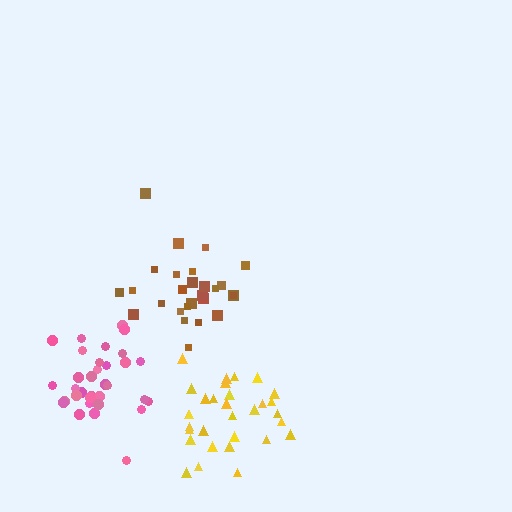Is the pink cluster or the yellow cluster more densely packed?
Pink.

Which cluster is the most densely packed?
Pink.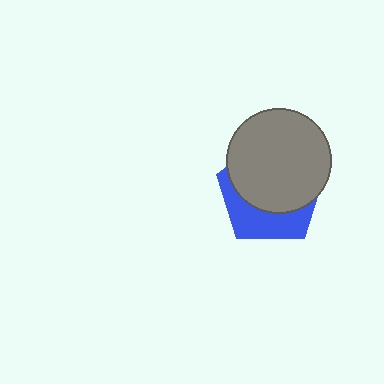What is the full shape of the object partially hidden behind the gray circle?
The partially hidden object is a blue pentagon.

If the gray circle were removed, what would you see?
You would see the complete blue pentagon.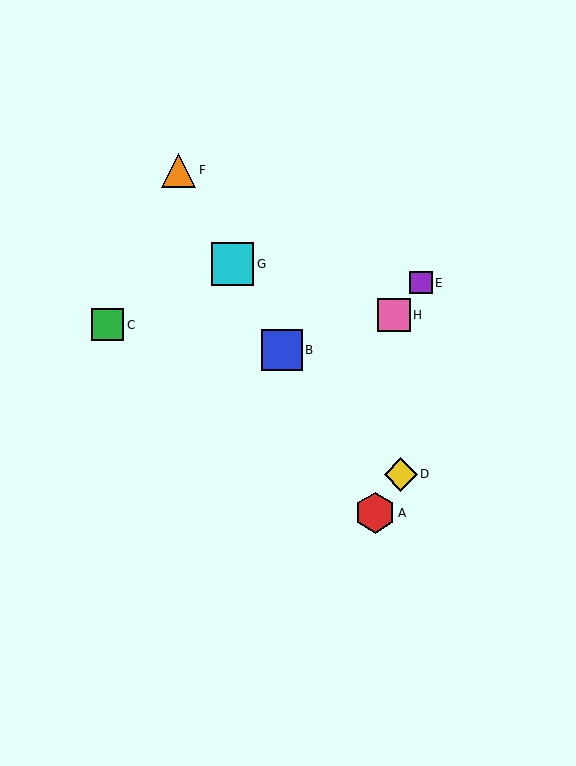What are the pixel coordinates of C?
Object C is at (108, 325).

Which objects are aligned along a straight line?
Objects A, B, F, G are aligned along a straight line.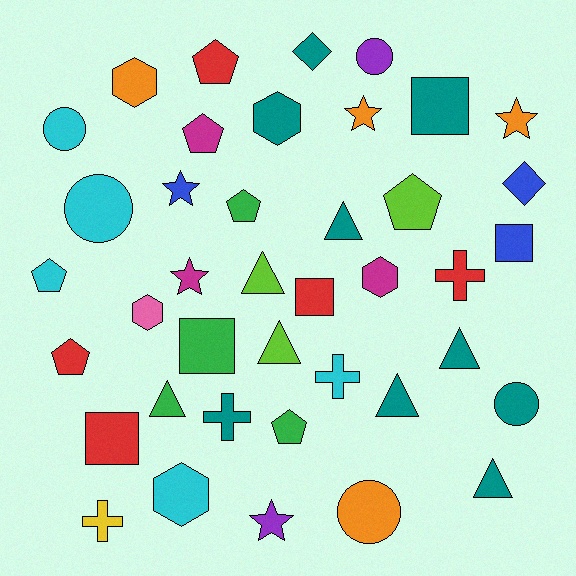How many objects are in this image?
There are 40 objects.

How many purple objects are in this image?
There are 2 purple objects.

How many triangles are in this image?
There are 7 triangles.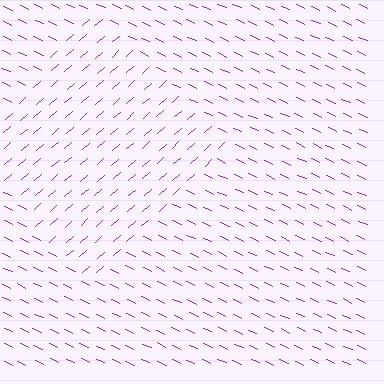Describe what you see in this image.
The image is filled with small purple line segments. A diamond region in the image has lines oriented differently from the surrounding lines, creating a visible texture boundary.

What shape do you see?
I see a diamond.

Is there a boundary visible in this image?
Yes, there is a texture boundary formed by a change in line orientation.